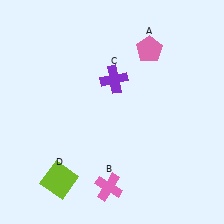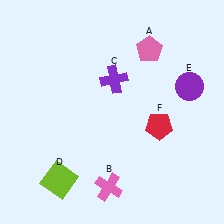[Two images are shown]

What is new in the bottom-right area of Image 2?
A red pentagon (F) was added in the bottom-right area of Image 2.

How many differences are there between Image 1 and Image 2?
There are 2 differences between the two images.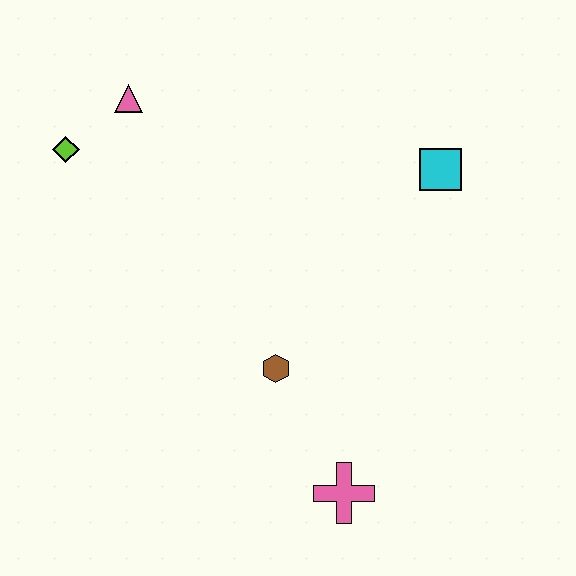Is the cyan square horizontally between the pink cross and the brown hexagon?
No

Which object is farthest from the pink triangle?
The pink cross is farthest from the pink triangle.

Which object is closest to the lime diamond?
The pink triangle is closest to the lime diamond.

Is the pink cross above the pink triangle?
No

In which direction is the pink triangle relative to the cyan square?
The pink triangle is to the left of the cyan square.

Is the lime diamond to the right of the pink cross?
No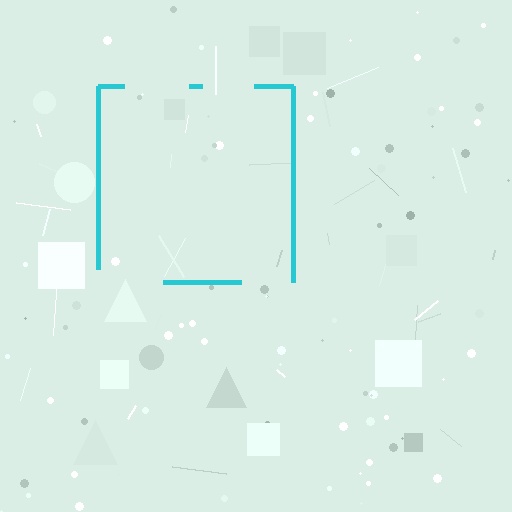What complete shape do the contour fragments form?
The contour fragments form a square.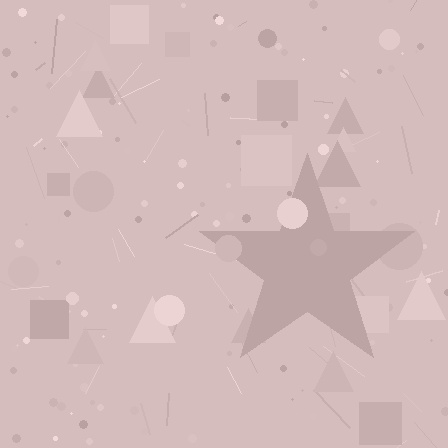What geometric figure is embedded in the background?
A star is embedded in the background.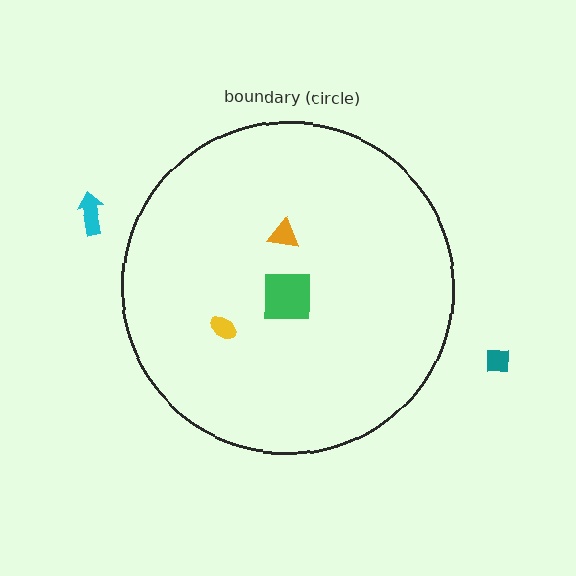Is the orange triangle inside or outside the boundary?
Inside.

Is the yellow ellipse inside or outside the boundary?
Inside.